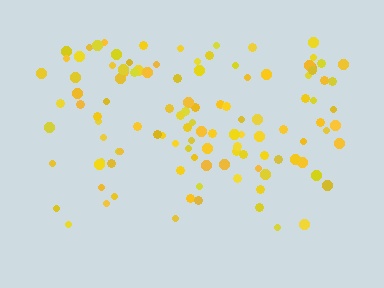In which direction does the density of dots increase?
From bottom to top, with the top side densest.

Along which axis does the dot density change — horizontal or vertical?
Vertical.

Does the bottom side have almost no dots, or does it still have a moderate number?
Still a moderate number, just noticeably fewer than the top.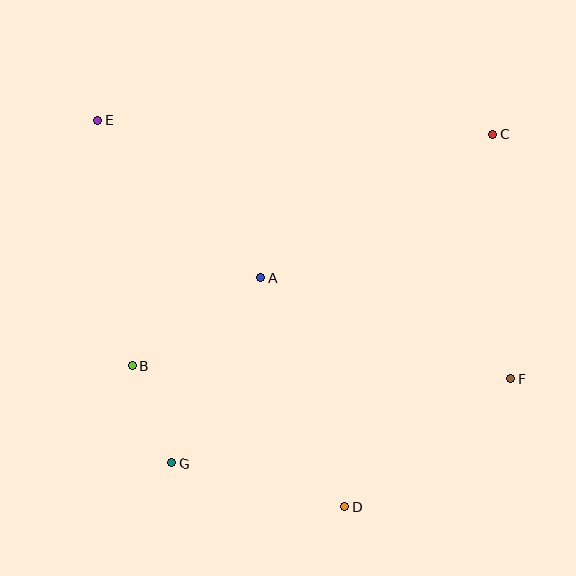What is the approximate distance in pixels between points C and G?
The distance between C and G is approximately 459 pixels.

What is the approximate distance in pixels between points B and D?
The distance between B and D is approximately 255 pixels.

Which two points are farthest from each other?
Points E and F are farthest from each other.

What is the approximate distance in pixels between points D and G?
The distance between D and G is approximately 177 pixels.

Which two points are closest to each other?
Points B and G are closest to each other.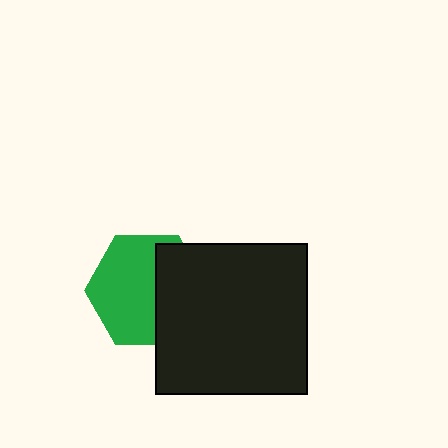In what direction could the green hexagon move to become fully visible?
The green hexagon could move left. That would shift it out from behind the black square entirely.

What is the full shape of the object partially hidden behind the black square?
The partially hidden object is a green hexagon.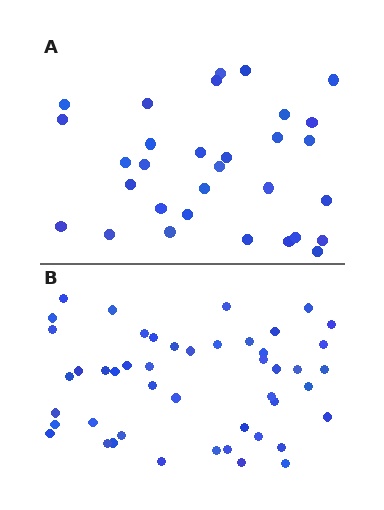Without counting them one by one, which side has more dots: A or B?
Region B (the bottom region) has more dots.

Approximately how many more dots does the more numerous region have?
Region B has approximately 15 more dots than region A.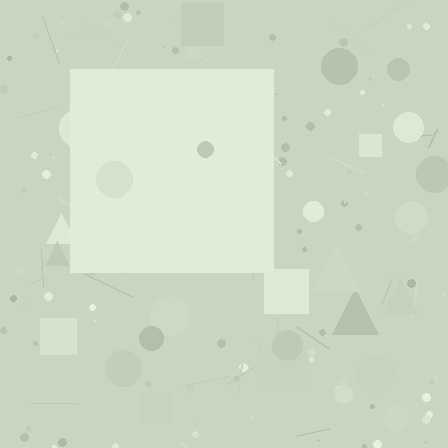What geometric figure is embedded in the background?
A square is embedded in the background.